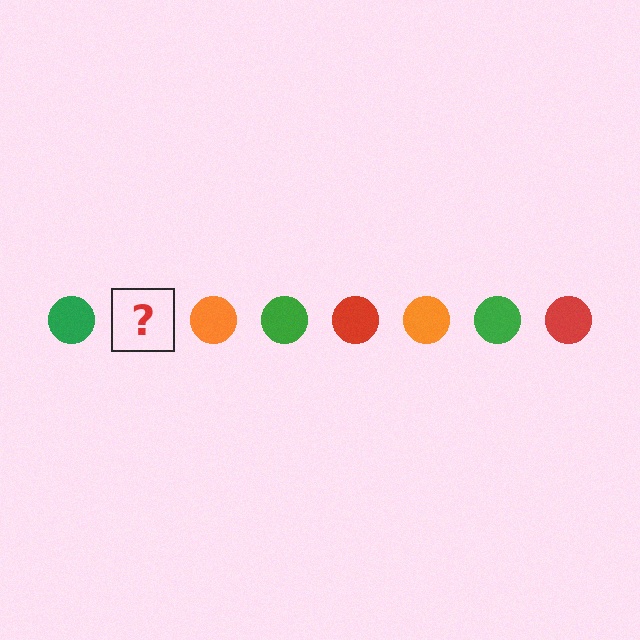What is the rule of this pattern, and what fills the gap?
The rule is that the pattern cycles through green, red, orange circles. The gap should be filled with a red circle.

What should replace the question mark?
The question mark should be replaced with a red circle.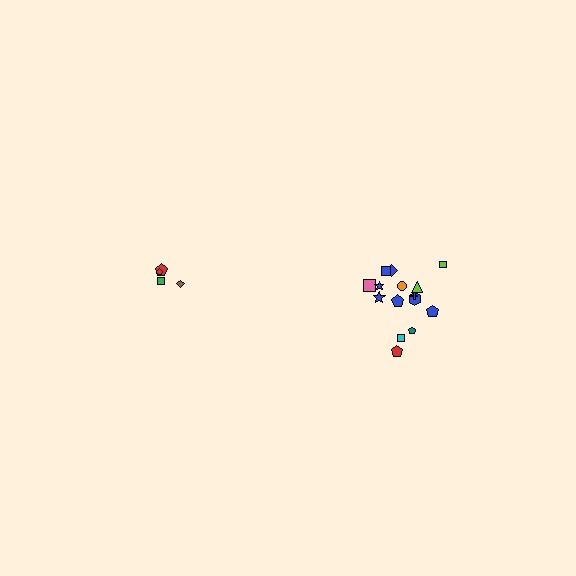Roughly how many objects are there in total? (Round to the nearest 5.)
Roughly 20 objects in total.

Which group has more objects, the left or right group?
The right group.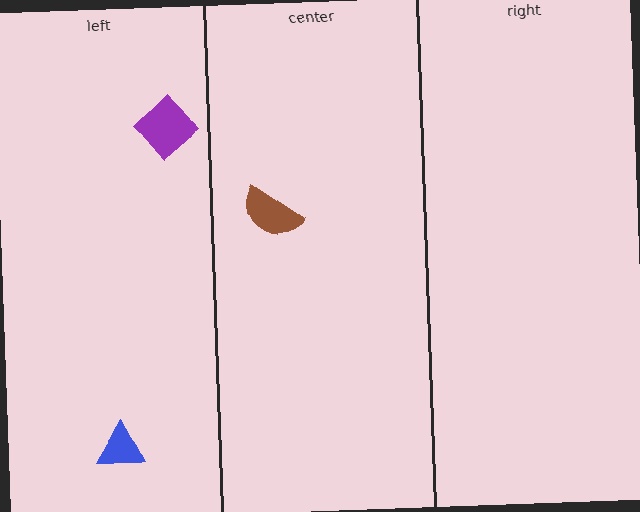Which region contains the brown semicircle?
The center region.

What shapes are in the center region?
The brown semicircle.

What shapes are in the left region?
The blue triangle, the purple diamond.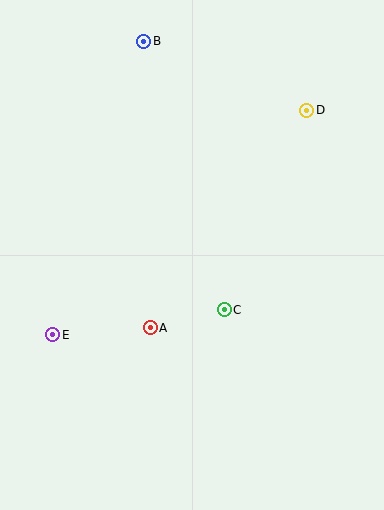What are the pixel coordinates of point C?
Point C is at (224, 310).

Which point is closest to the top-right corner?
Point D is closest to the top-right corner.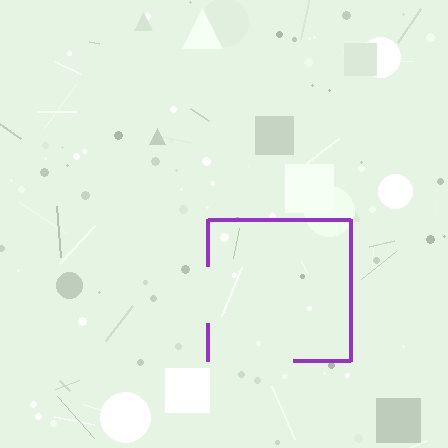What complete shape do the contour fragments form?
The contour fragments form a square.